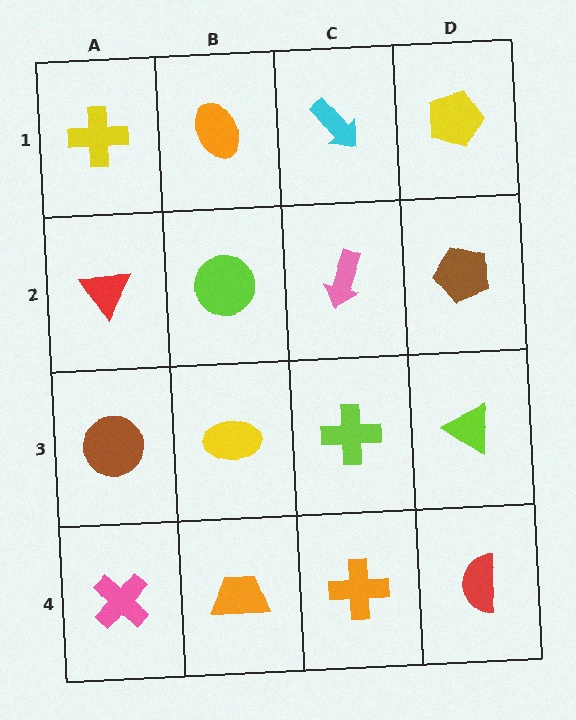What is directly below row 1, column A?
A red triangle.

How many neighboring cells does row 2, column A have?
3.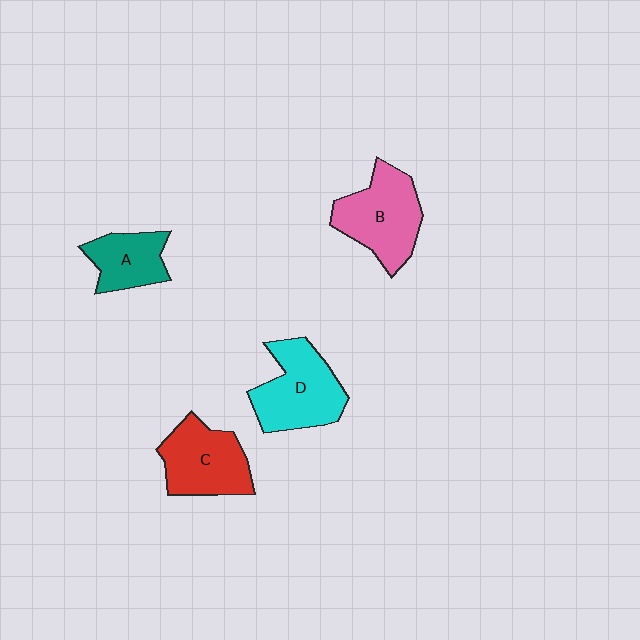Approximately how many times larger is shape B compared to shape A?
Approximately 1.5 times.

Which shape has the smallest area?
Shape A (teal).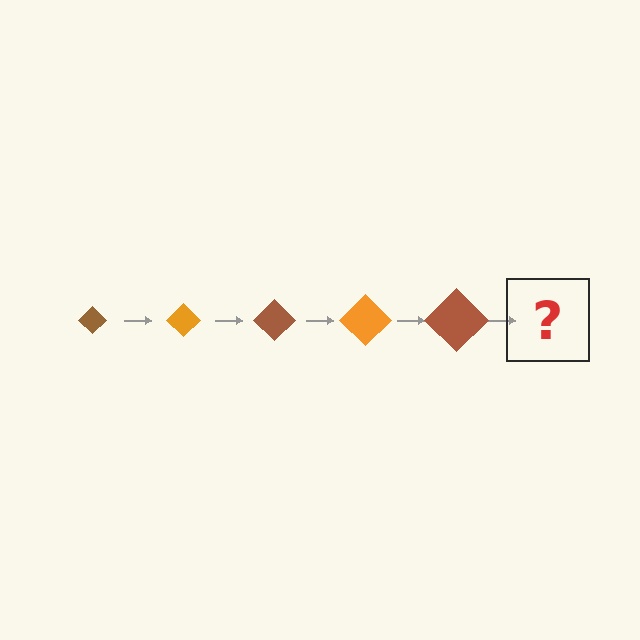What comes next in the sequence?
The next element should be an orange diamond, larger than the previous one.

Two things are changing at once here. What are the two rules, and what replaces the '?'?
The two rules are that the diamond grows larger each step and the color cycles through brown and orange. The '?' should be an orange diamond, larger than the previous one.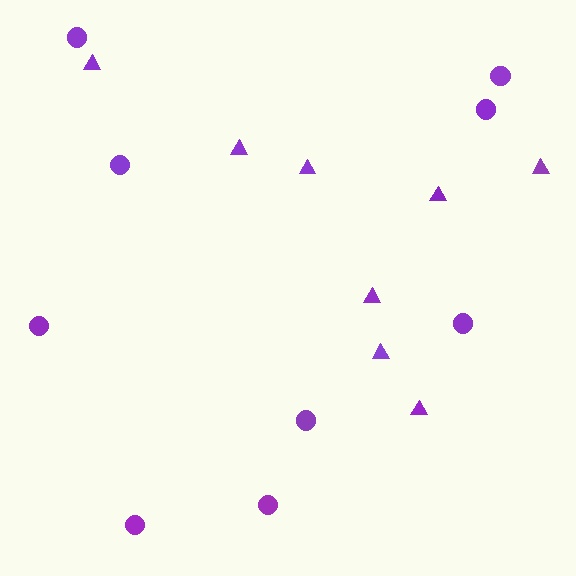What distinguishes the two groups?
There are 2 groups: one group of triangles (8) and one group of circles (9).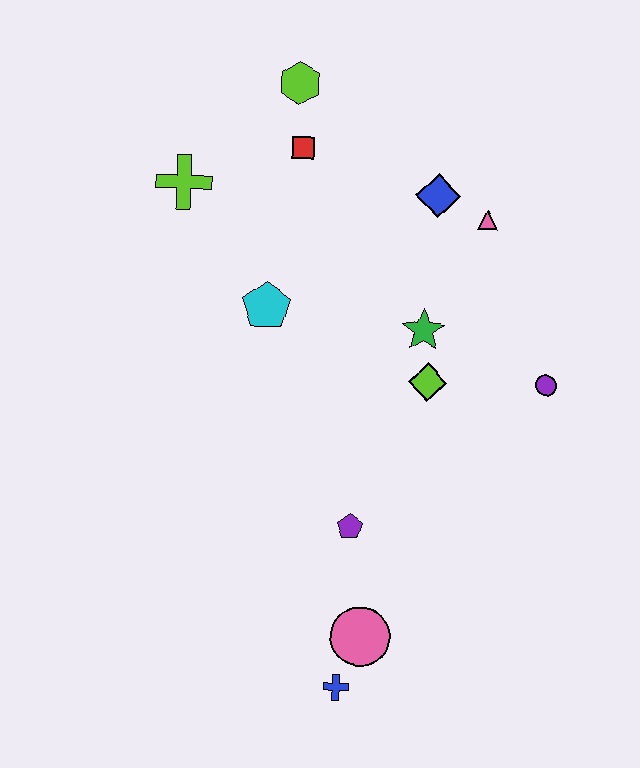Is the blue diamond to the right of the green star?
Yes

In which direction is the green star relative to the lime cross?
The green star is to the right of the lime cross.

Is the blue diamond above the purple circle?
Yes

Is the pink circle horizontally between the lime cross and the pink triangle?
Yes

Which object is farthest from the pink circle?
The lime hexagon is farthest from the pink circle.